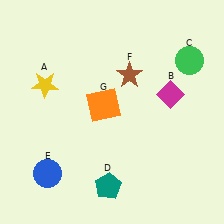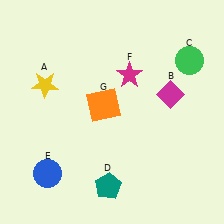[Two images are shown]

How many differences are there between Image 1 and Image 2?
There is 1 difference between the two images.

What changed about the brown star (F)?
In Image 1, F is brown. In Image 2, it changed to magenta.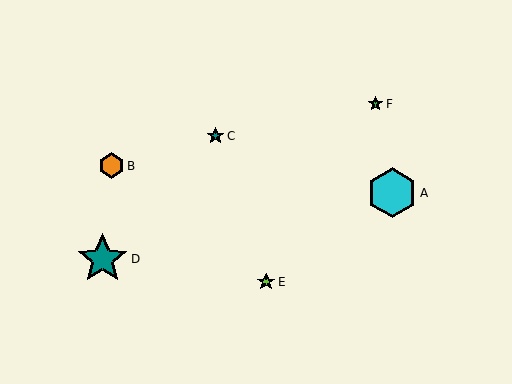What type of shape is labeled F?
Shape F is a green star.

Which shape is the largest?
The cyan hexagon (labeled A) is the largest.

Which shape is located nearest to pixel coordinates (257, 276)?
The lime star (labeled E) at (266, 282) is nearest to that location.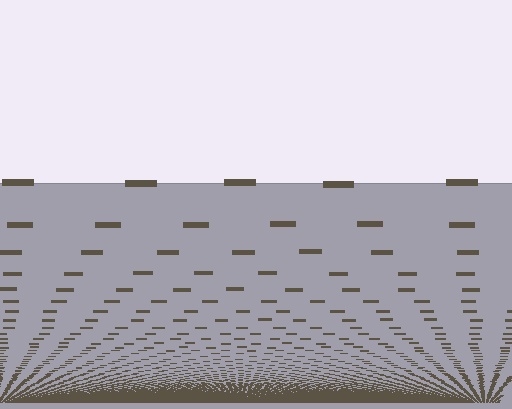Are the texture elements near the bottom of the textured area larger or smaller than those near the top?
Smaller. The gradient is inverted — elements near the bottom are smaller and denser.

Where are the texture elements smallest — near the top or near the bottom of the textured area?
Near the bottom.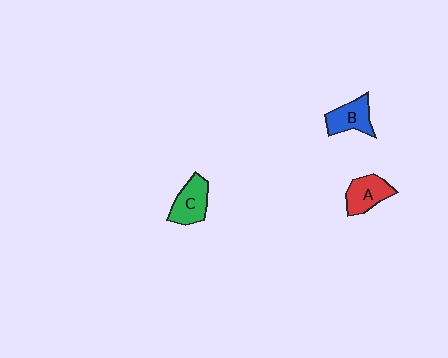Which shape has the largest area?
Shape C (green).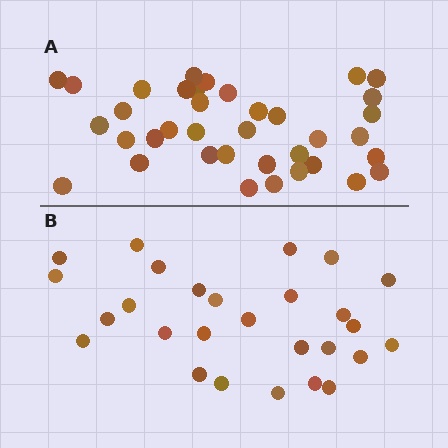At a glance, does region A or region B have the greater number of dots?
Region A (the top region) has more dots.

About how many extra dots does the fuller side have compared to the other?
Region A has roughly 10 or so more dots than region B.